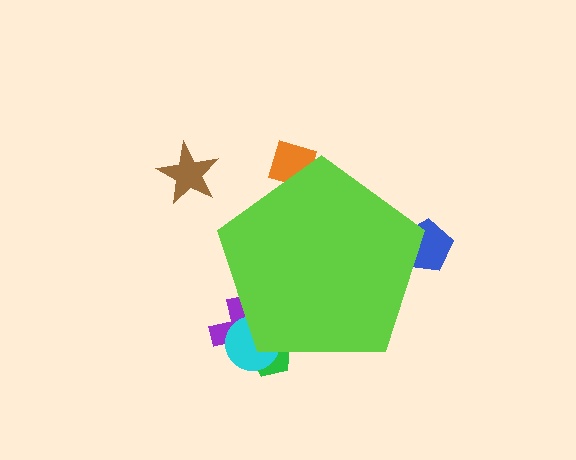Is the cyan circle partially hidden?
Yes, the cyan circle is partially hidden behind the lime pentagon.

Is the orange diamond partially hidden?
Yes, the orange diamond is partially hidden behind the lime pentagon.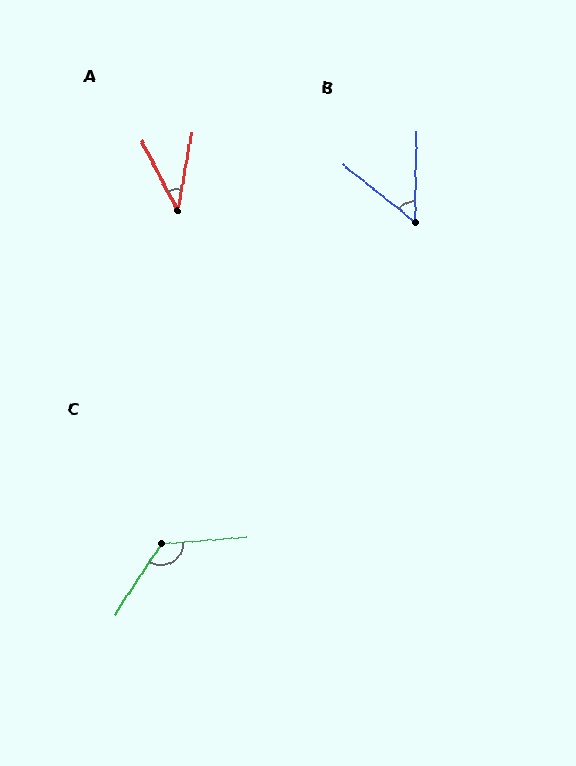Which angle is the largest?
C, at approximately 128 degrees.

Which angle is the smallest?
A, at approximately 37 degrees.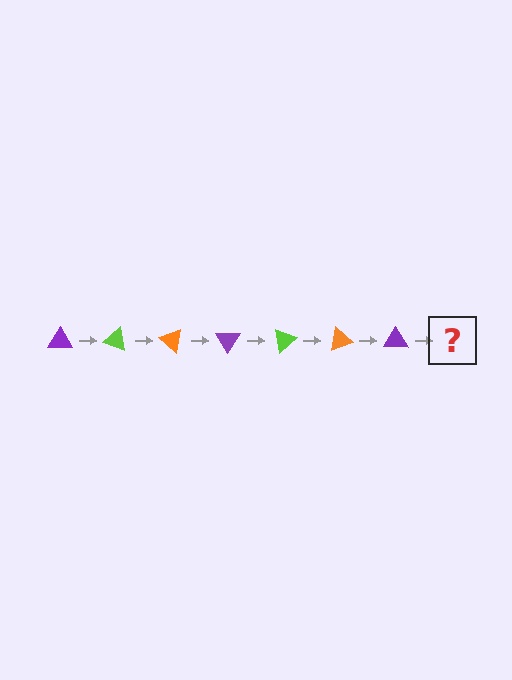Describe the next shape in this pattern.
It should be a lime triangle, rotated 140 degrees from the start.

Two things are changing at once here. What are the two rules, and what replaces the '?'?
The two rules are that it rotates 20 degrees each step and the color cycles through purple, lime, and orange. The '?' should be a lime triangle, rotated 140 degrees from the start.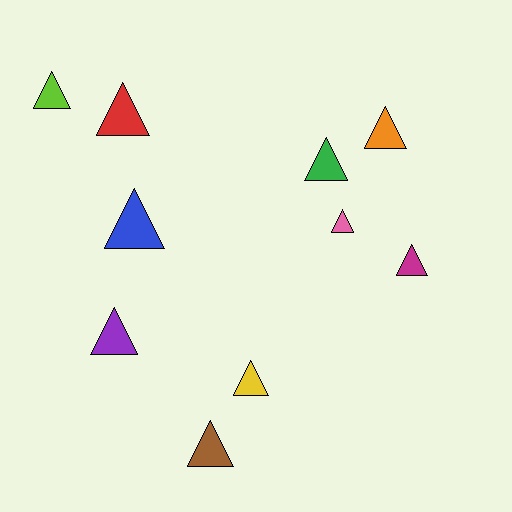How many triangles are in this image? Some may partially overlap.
There are 10 triangles.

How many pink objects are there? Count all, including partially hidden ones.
There is 1 pink object.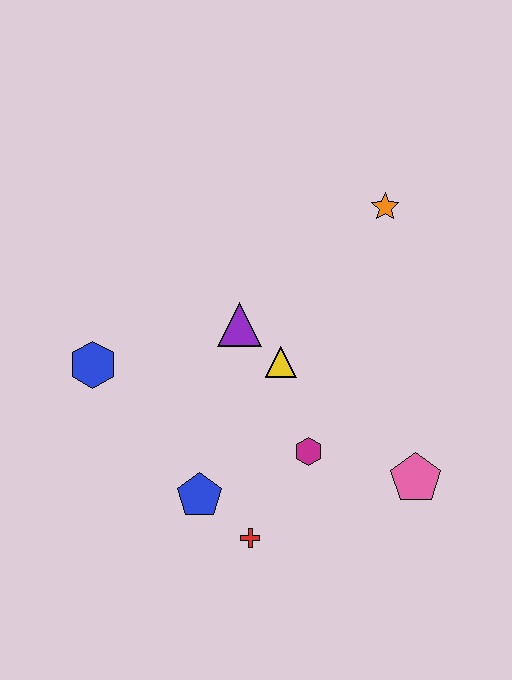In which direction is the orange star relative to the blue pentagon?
The orange star is above the blue pentagon.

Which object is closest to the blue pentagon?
The red cross is closest to the blue pentagon.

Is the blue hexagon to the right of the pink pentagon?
No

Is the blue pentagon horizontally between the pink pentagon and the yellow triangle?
No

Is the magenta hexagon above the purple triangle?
No